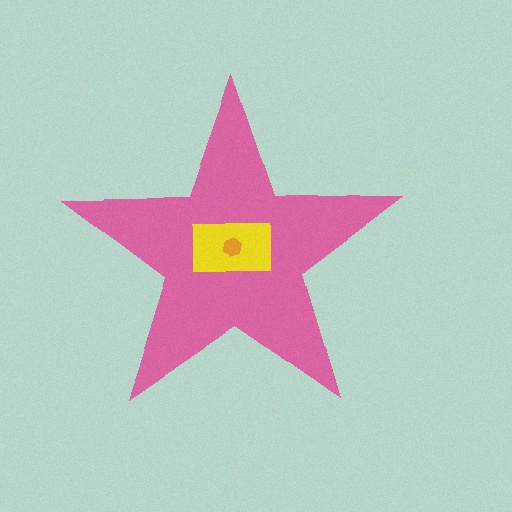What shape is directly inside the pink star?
The yellow rectangle.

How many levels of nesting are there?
3.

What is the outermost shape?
The pink star.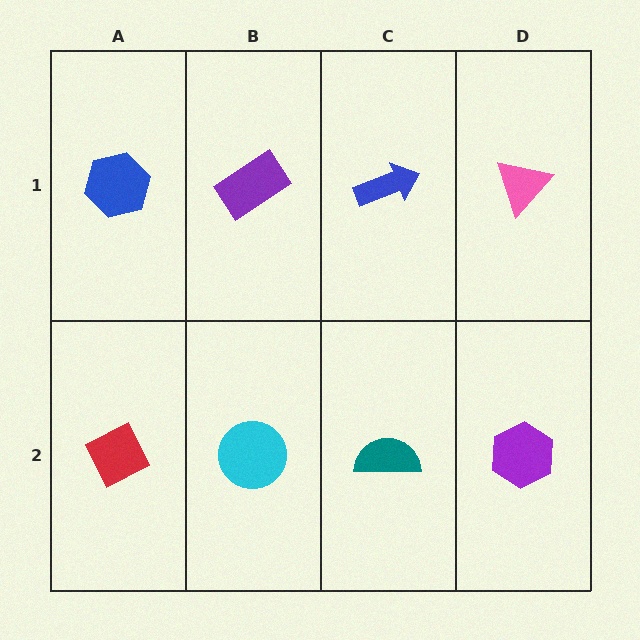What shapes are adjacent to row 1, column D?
A purple hexagon (row 2, column D), a blue arrow (row 1, column C).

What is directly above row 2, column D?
A pink triangle.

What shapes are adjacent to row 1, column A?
A red diamond (row 2, column A), a purple rectangle (row 1, column B).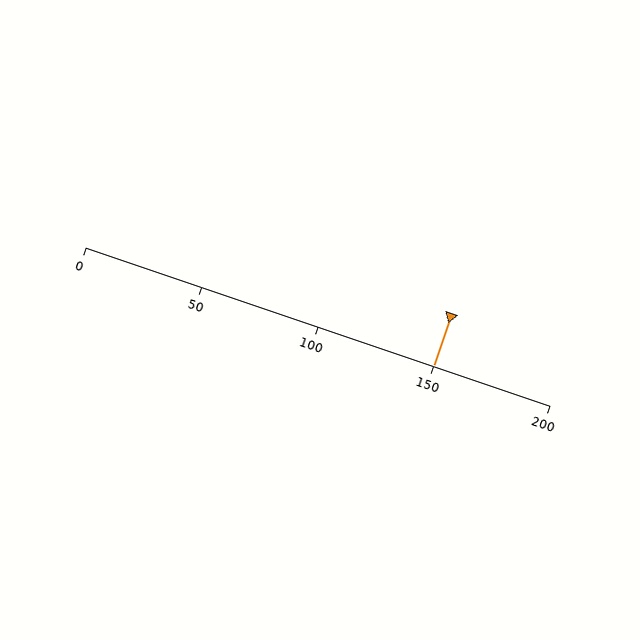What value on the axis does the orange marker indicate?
The marker indicates approximately 150.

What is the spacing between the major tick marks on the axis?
The major ticks are spaced 50 apart.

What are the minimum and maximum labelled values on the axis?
The axis runs from 0 to 200.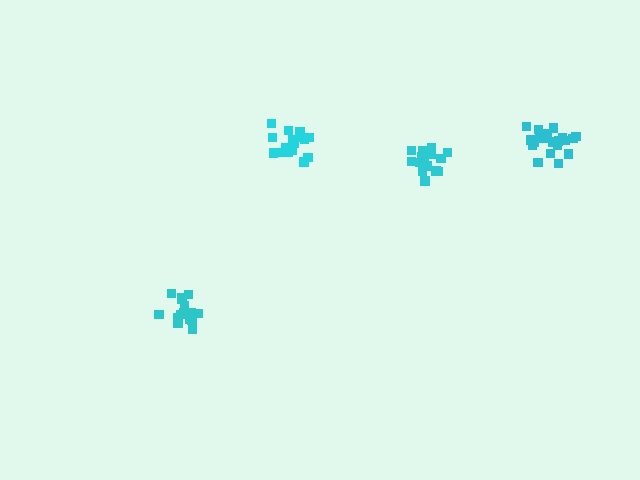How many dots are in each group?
Group 1: 15 dots, Group 2: 20 dots, Group 3: 18 dots, Group 4: 18 dots (71 total).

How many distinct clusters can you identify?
There are 4 distinct clusters.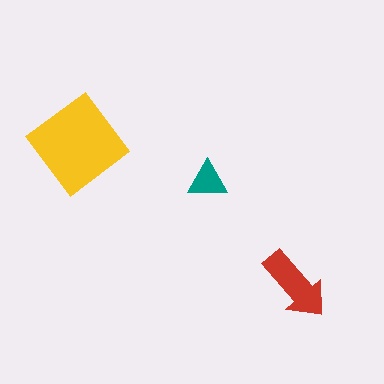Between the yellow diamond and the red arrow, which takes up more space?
The yellow diamond.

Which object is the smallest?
The teal triangle.